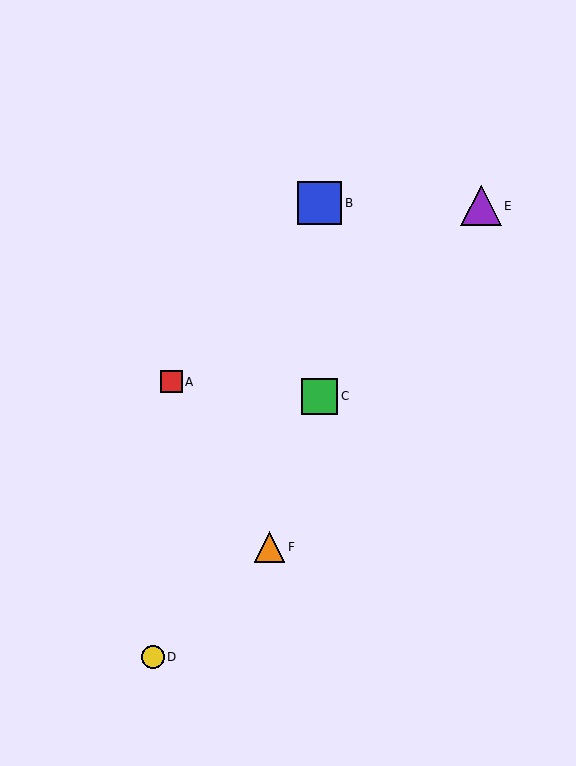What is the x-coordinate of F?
Object F is at x≈270.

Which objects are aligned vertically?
Objects B, C are aligned vertically.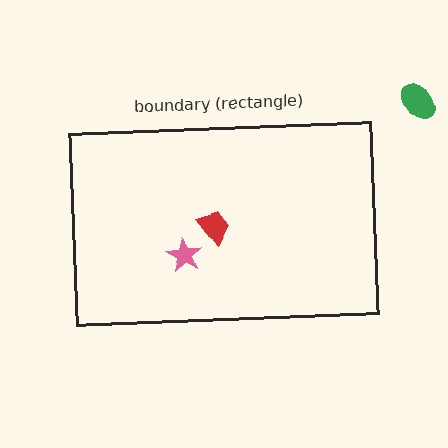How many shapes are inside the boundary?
2 inside, 1 outside.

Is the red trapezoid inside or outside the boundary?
Inside.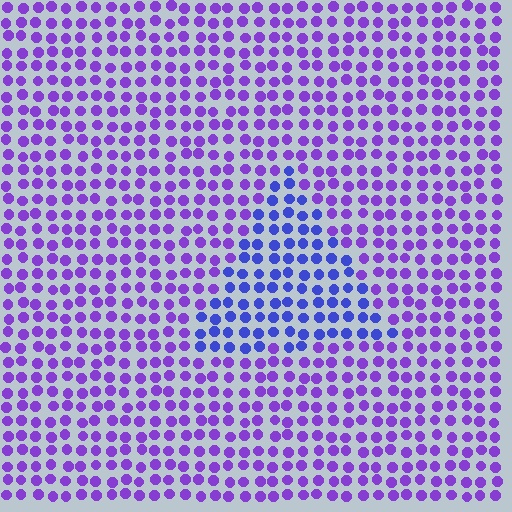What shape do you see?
I see a triangle.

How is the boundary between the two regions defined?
The boundary is defined purely by a slight shift in hue (about 34 degrees). Spacing, size, and orientation are identical on both sides.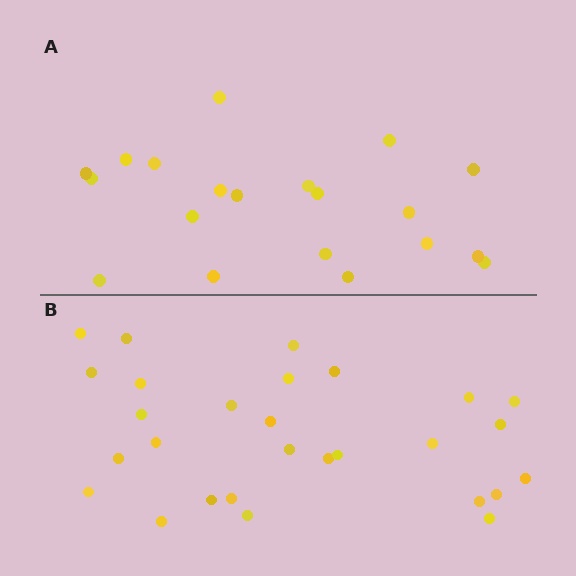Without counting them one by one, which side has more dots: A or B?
Region B (the bottom region) has more dots.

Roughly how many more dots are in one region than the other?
Region B has roughly 8 or so more dots than region A.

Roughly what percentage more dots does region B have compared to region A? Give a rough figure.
About 40% more.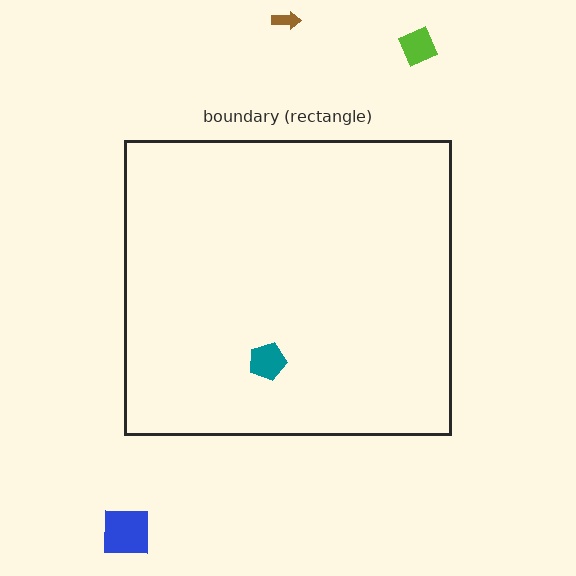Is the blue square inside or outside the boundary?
Outside.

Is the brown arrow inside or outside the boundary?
Outside.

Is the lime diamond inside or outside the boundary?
Outside.